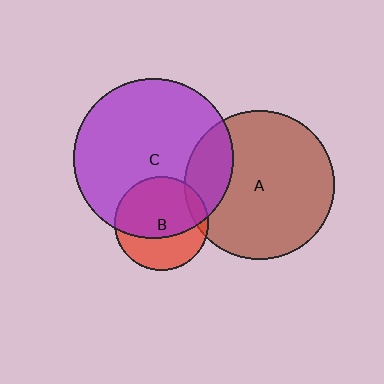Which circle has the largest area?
Circle C (purple).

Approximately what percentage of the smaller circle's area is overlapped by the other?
Approximately 60%.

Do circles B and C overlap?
Yes.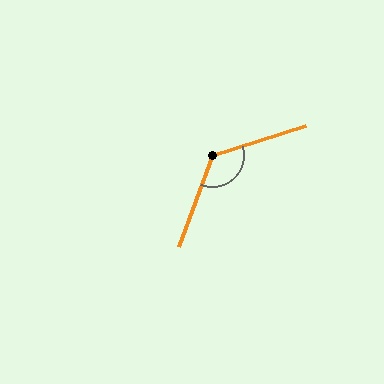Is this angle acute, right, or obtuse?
It is obtuse.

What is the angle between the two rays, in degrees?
Approximately 129 degrees.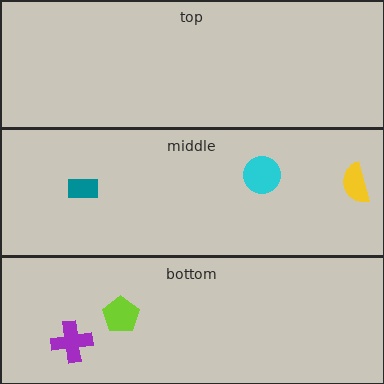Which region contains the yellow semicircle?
The middle region.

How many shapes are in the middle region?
3.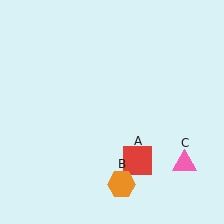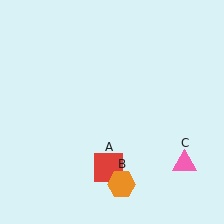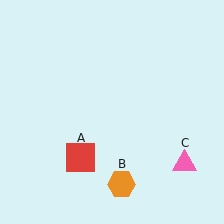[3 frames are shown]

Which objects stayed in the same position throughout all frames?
Orange hexagon (object B) and pink triangle (object C) remained stationary.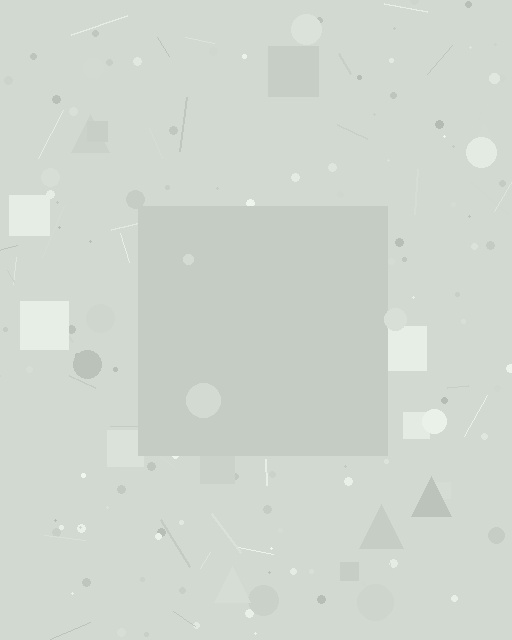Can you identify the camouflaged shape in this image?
The camouflaged shape is a square.